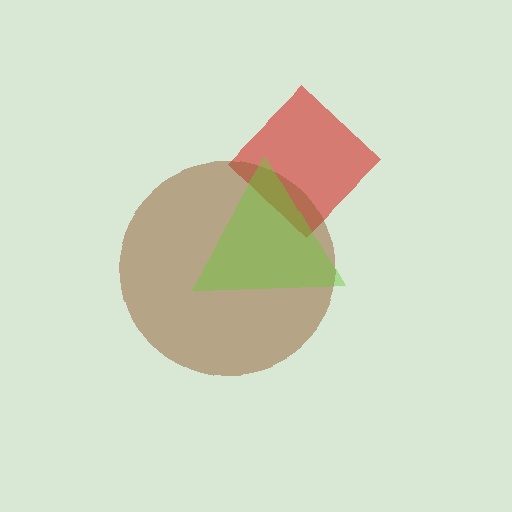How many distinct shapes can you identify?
There are 3 distinct shapes: a red diamond, a brown circle, a lime triangle.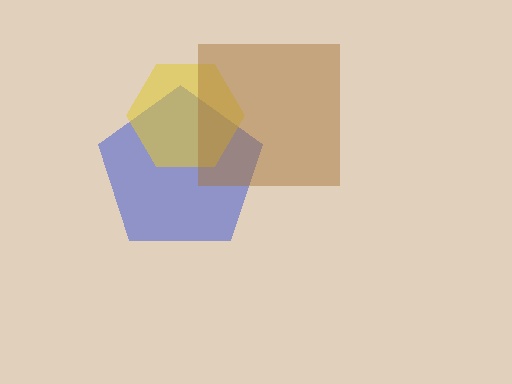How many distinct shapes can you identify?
There are 3 distinct shapes: a blue pentagon, a yellow hexagon, a brown square.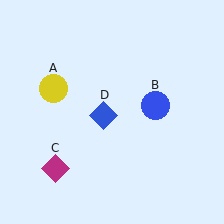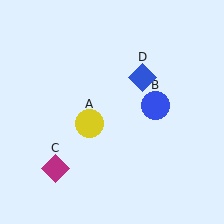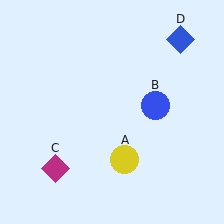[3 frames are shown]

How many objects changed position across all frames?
2 objects changed position: yellow circle (object A), blue diamond (object D).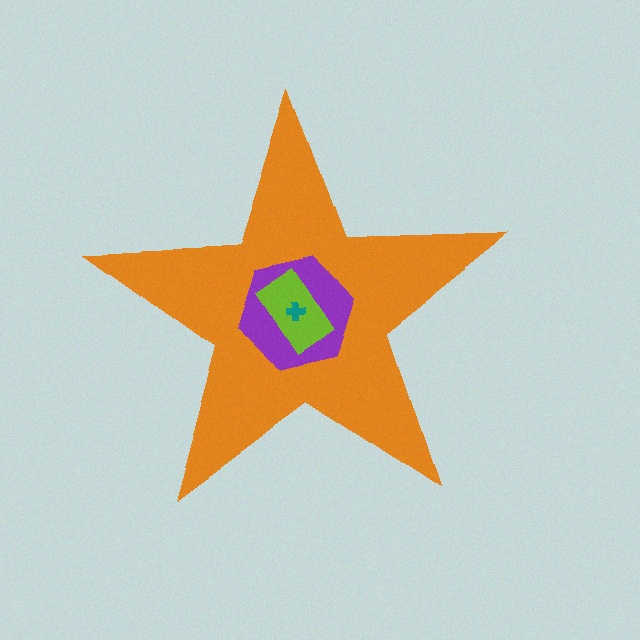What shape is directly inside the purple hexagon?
The lime rectangle.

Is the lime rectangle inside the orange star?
Yes.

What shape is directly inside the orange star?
The purple hexagon.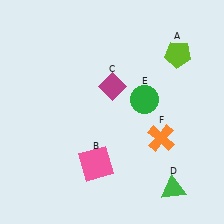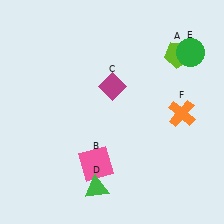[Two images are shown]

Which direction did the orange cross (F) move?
The orange cross (F) moved up.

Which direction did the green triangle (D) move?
The green triangle (D) moved left.